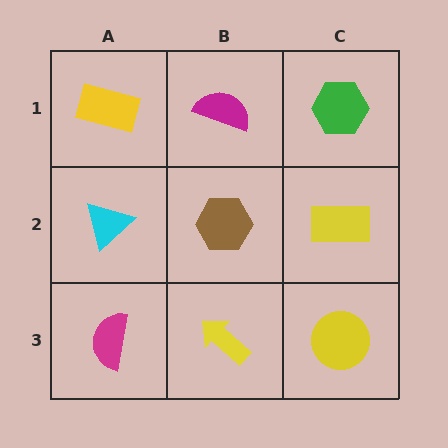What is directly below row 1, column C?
A yellow rectangle.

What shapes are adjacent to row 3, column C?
A yellow rectangle (row 2, column C), a yellow arrow (row 3, column B).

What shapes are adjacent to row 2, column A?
A yellow rectangle (row 1, column A), a magenta semicircle (row 3, column A), a brown hexagon (row 2, column B).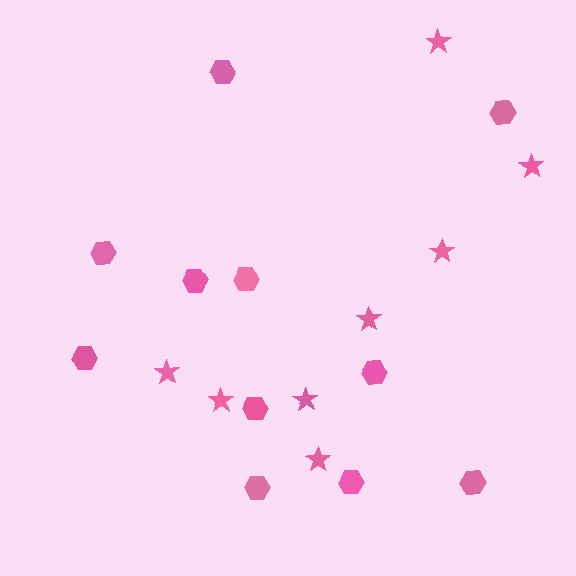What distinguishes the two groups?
There are 2 groups: one group of hexagons (11) and one group of stars (8).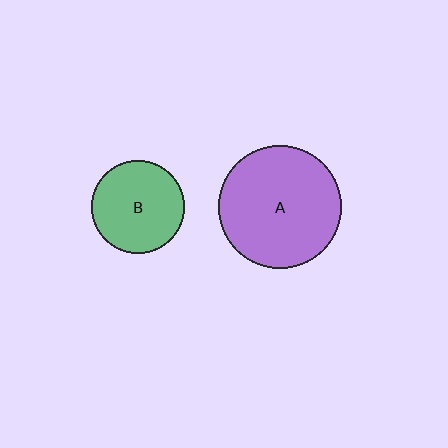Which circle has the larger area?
Circle A (purple).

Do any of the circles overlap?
No, none of the circles overlap.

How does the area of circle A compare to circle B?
Approximately 1.7 times.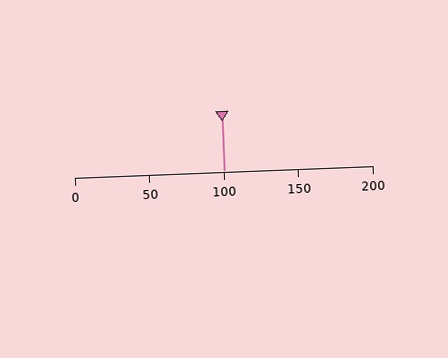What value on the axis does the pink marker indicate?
The marker indicates approximately 100.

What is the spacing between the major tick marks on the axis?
The major ticks are spaced 50 apart.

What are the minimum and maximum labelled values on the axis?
The axis runs from 0 to 200.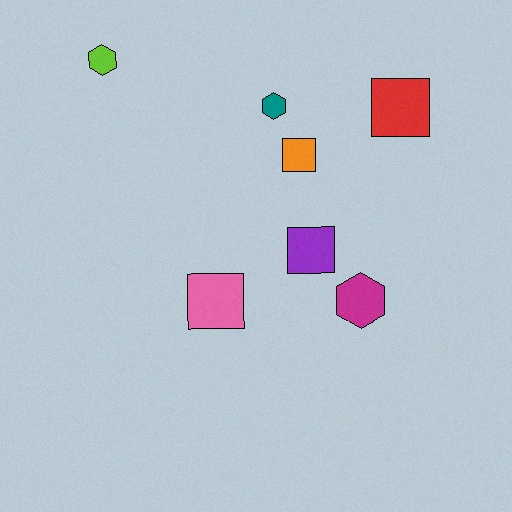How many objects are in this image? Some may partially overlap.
There are 7 objects.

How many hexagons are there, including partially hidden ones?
There are 3 hexagons.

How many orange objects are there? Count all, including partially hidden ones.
There is 1 orange object.